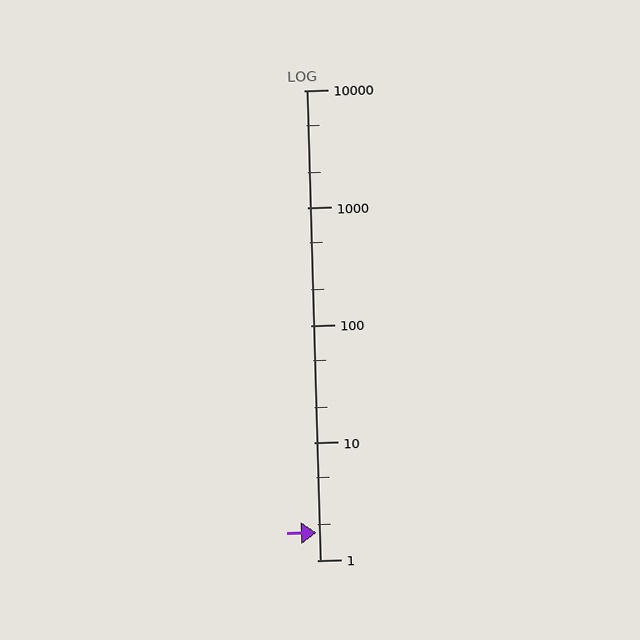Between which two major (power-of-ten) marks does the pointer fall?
The pointer is between 1 and 10.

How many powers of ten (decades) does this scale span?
The scale spans 4 decades, from 1 to 10000.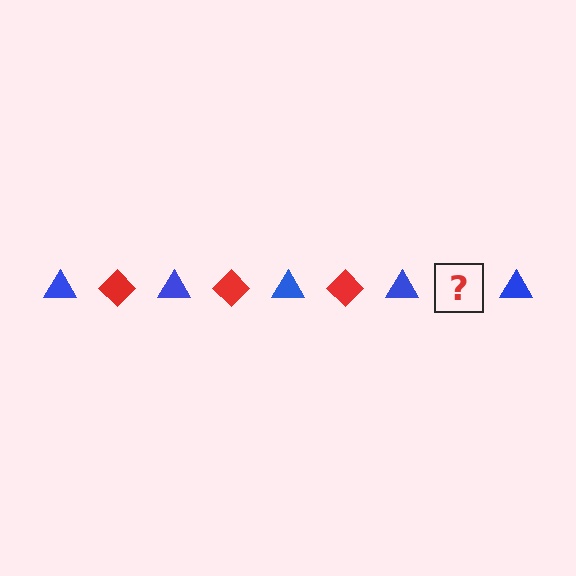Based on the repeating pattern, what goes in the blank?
The blank should be a red diamond.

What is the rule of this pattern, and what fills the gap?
The rule is that the pattern alternates between blue triangle and red diamond. The gap should be filled with a red diamond.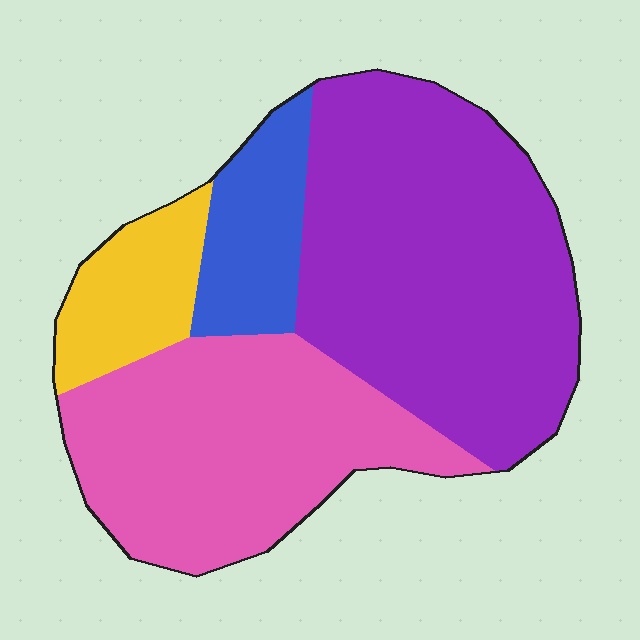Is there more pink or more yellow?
Pink.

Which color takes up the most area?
Purple, at roughly 45%.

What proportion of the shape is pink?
Pink covers 33% of the shape.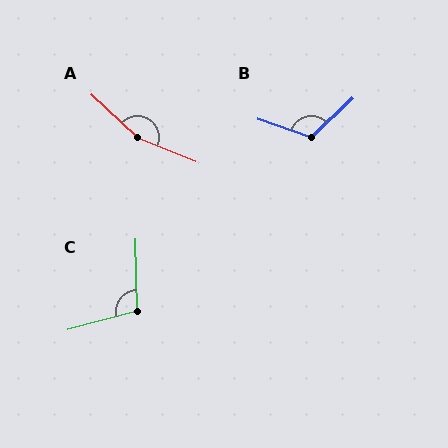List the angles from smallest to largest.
C (103°), B (117°), A (159°).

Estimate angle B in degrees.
Approximately 117 degrees.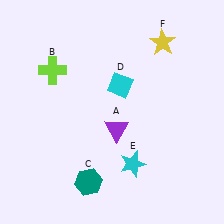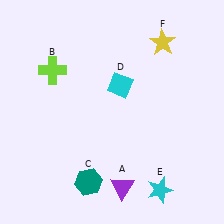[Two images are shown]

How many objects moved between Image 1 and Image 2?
2 objects moved between the two images.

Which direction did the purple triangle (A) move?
The purple triangle (A) moved down.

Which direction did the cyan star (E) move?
The cyan star (E) moved right.